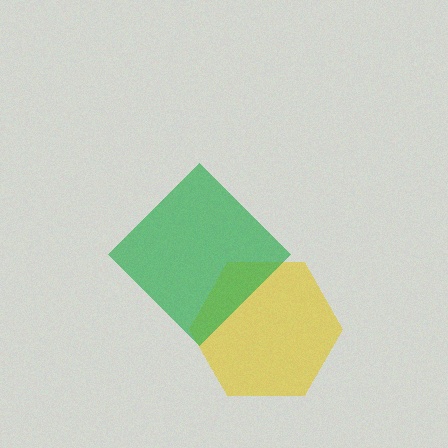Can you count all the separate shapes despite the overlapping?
Yes, there are 2 separate shapes.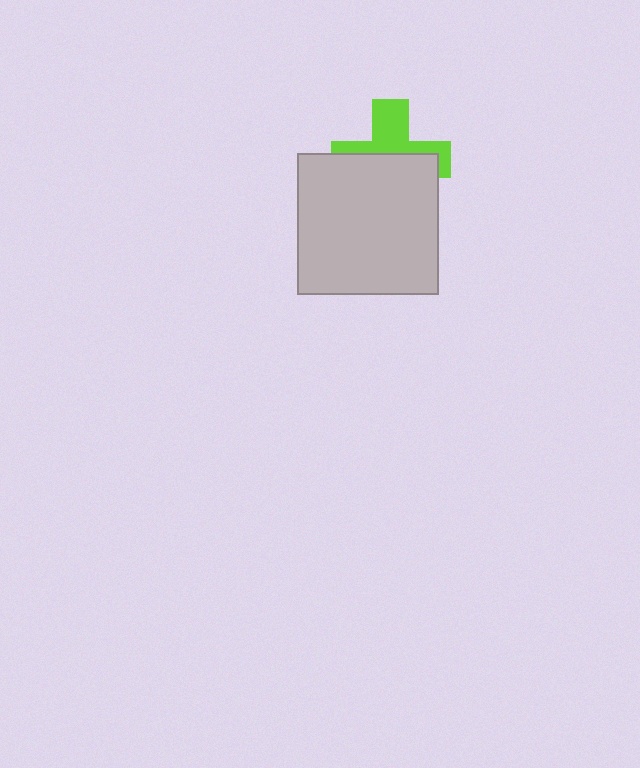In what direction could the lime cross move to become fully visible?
The lime cross could move up. That would shift it out from behind the light gray square entirely.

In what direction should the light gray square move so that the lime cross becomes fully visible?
The light gray square should move down. That is the shortest direction to clear the overlap and leave the lime cross fully visible.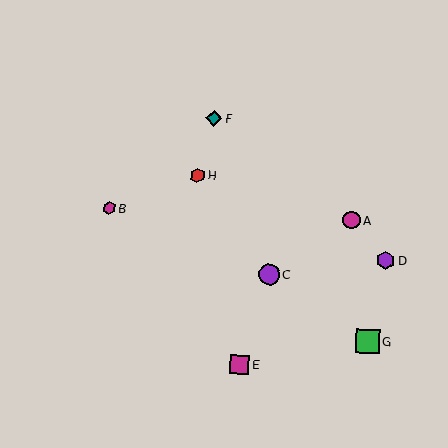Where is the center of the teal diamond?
The center of the teal diamond is at (214, 118).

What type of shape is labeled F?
Shape F is a teal diamond.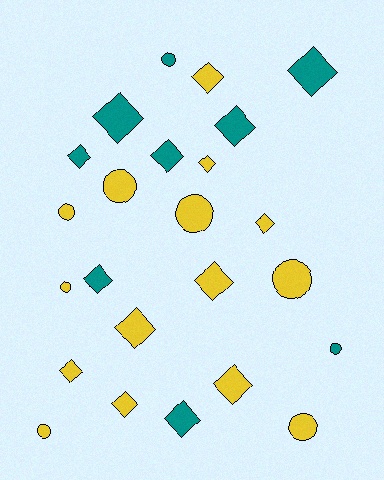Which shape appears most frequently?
Diamond, with 15 objects.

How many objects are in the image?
There are 24 objects.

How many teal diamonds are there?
There are 7 teal diamonds.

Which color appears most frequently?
Yellow, with 15 objects.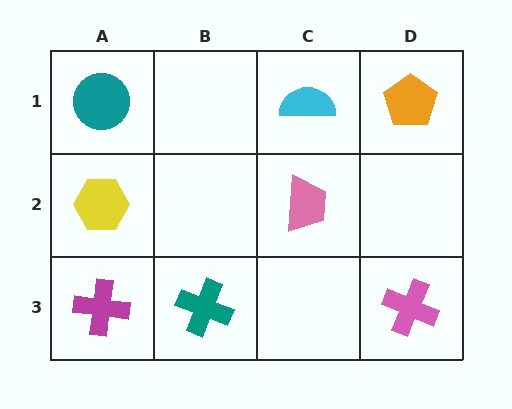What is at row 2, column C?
A pink trapezoid.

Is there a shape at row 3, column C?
No, that cell is empty.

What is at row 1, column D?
An orange pentagon.